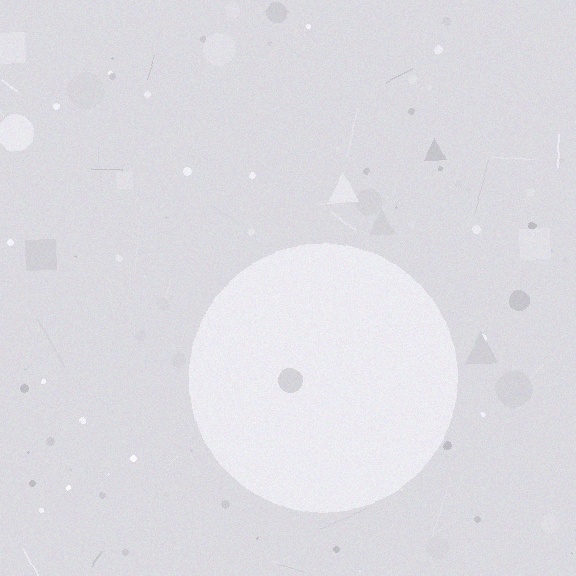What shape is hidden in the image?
A circle is hidden in the image.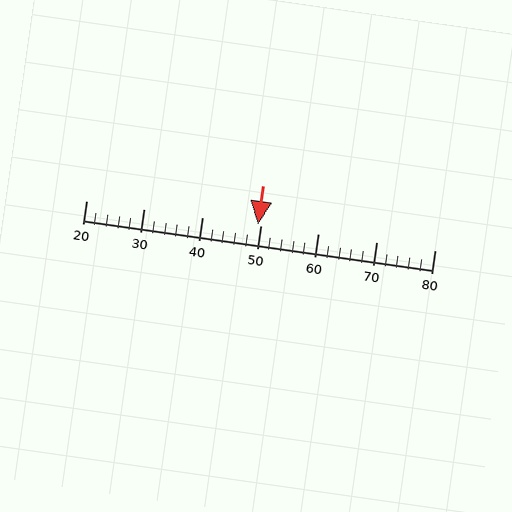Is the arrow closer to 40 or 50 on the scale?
The arrow is closer to 50.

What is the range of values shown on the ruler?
The ruler shows values from 20 to 80.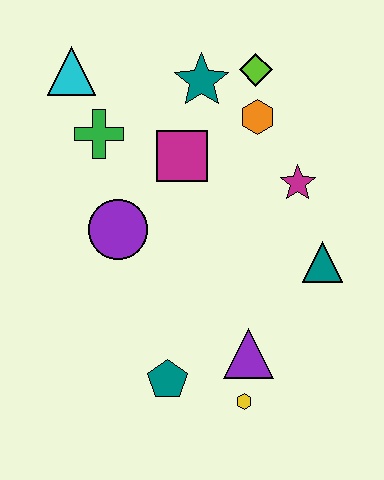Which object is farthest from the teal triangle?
The cyan triangle is farthest from the teal triangle.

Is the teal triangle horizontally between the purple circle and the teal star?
No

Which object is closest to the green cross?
The cyan triangle is closest to the green cross.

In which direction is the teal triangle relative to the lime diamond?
The teal triangle is below the lime diamond.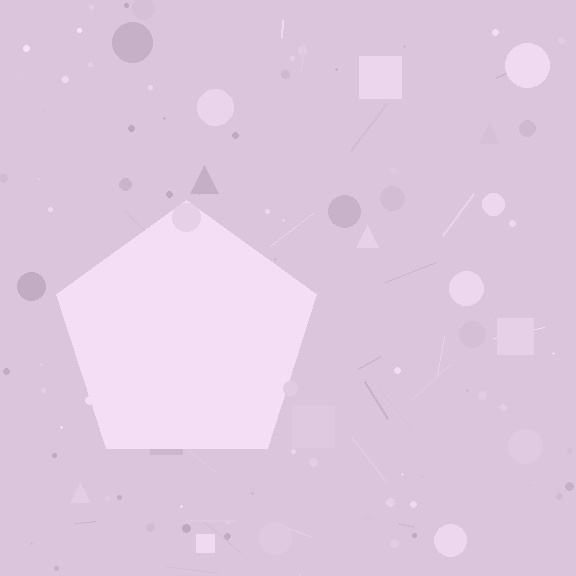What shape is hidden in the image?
A pentagon is hidden in the image.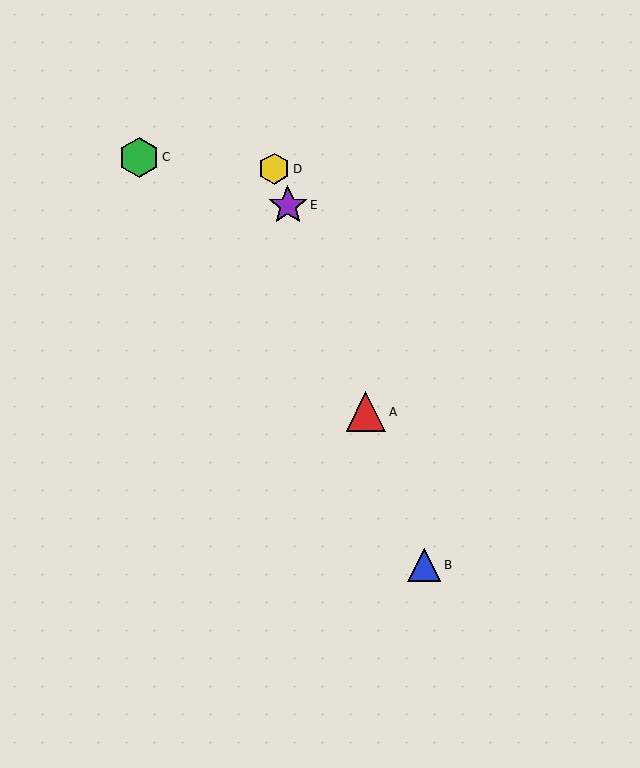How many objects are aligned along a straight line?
4 objects (A, B, D, E) are aligned along a straight line.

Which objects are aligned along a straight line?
Objects A, B, D, E are aligned along a straight line.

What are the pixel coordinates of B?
Object B is at (424, 565).